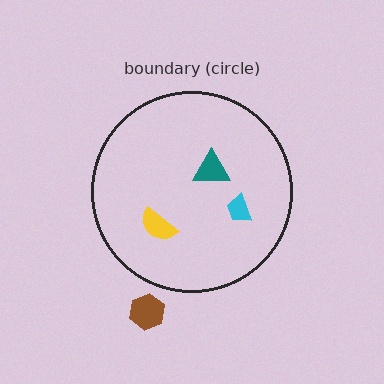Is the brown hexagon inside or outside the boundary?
Outside.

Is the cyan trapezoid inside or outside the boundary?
Inside.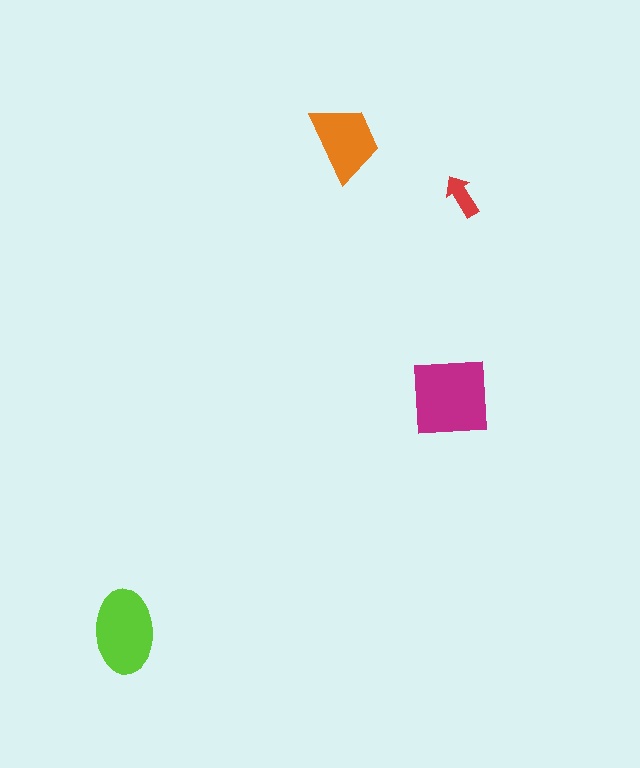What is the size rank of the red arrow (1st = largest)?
4th.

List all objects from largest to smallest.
The magenta square, the lime ellipse, the orange trapezoid, the red arrow.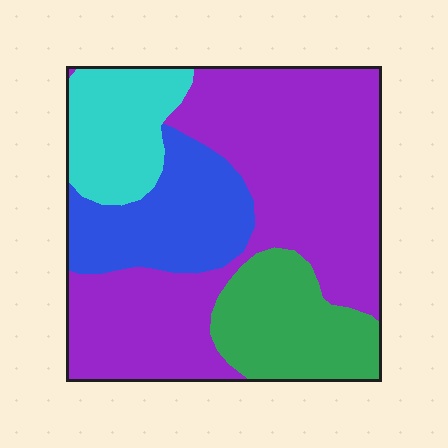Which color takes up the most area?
Purple, at roughly 50%.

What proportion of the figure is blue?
Blue covers about 20% of the figure.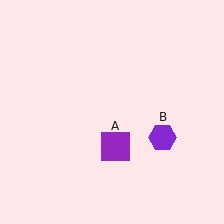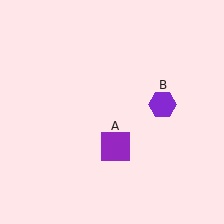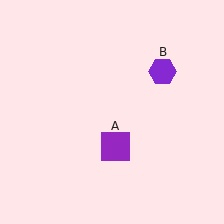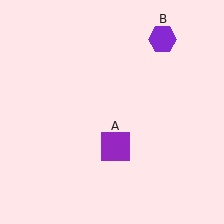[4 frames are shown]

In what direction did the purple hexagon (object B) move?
The purple hexagon (object B) moved up.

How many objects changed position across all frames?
1 object changed position: purple hexagon (object B).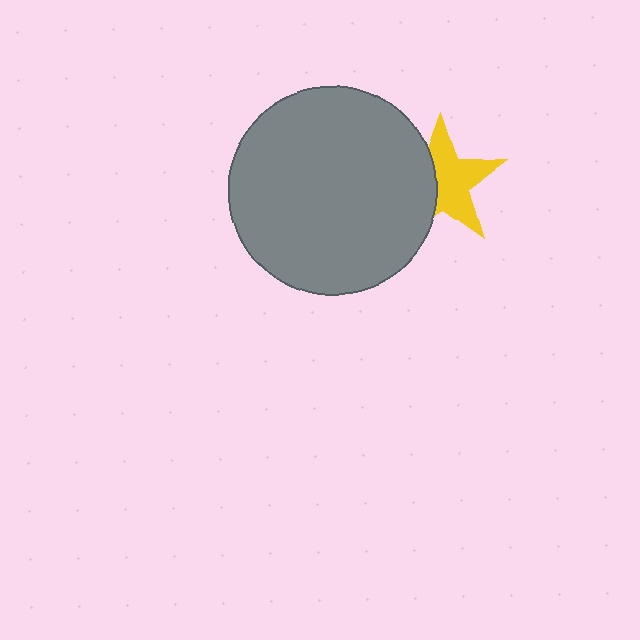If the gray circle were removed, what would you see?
You would see the complete yellow star.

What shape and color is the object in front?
The object in front is a gray circle.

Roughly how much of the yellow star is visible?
About half of it is visible (roughly 61%).